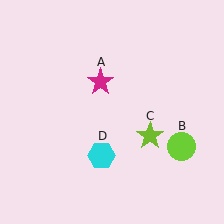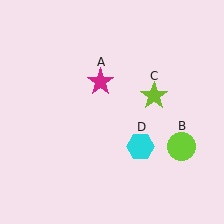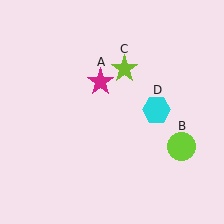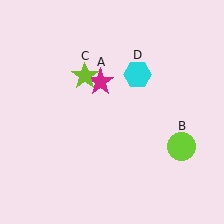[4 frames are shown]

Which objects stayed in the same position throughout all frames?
Magenta star (object A) and lime circle (object B) remained stationary.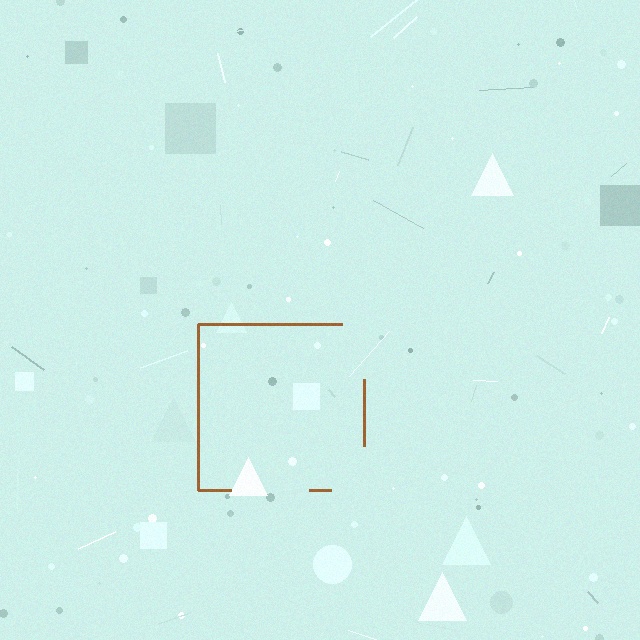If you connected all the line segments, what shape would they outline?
They would outline a square.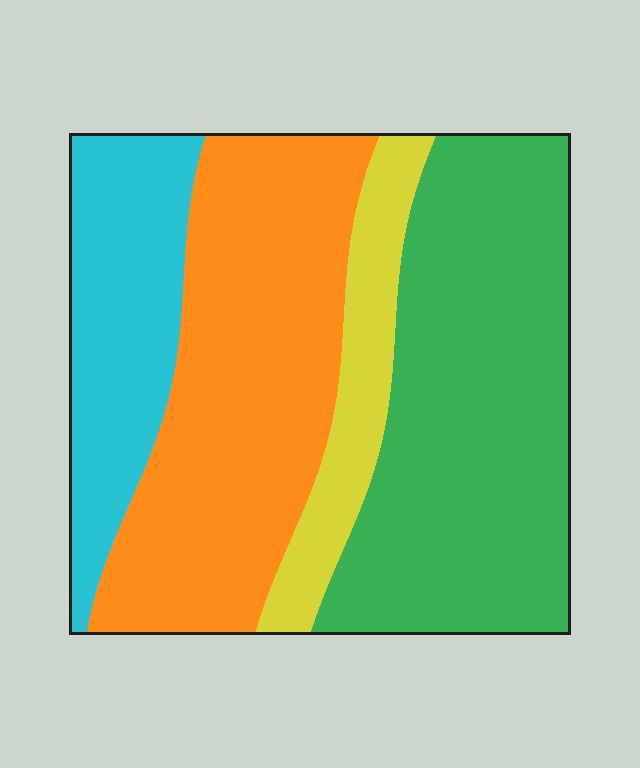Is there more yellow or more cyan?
Cyan.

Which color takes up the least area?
Yellow, at roughly 10%.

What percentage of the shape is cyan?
Cyan takes up between a sixth and a third of the shape.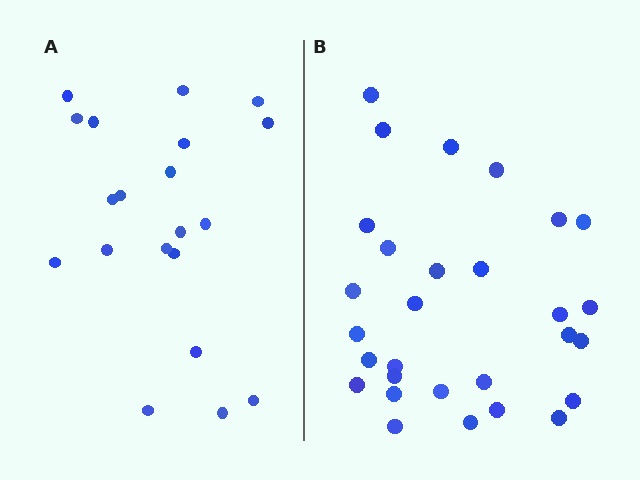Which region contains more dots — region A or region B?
Region B (the right region) has more dots.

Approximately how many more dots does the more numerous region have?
Region B has roughly 8 or so more dots than region A.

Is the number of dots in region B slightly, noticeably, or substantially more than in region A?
Region B has substantially more. The ratio is roughly 1.4 to 1.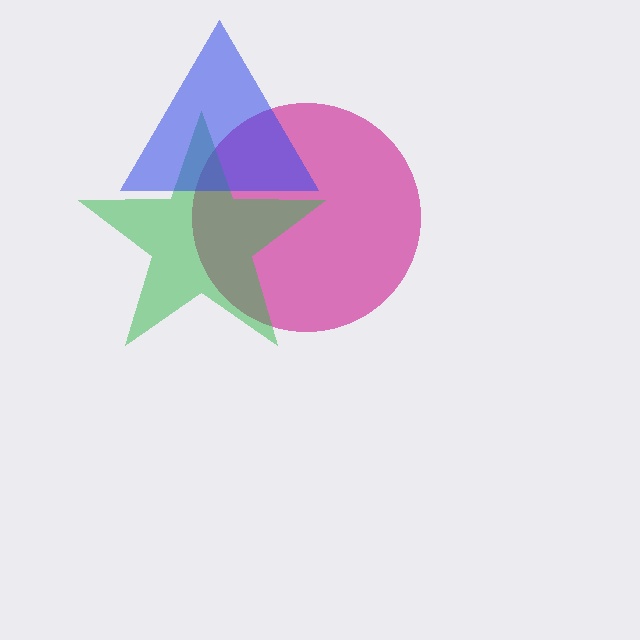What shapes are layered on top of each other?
The layered shapes are: a magenta circle, a green star, a blue triangle.